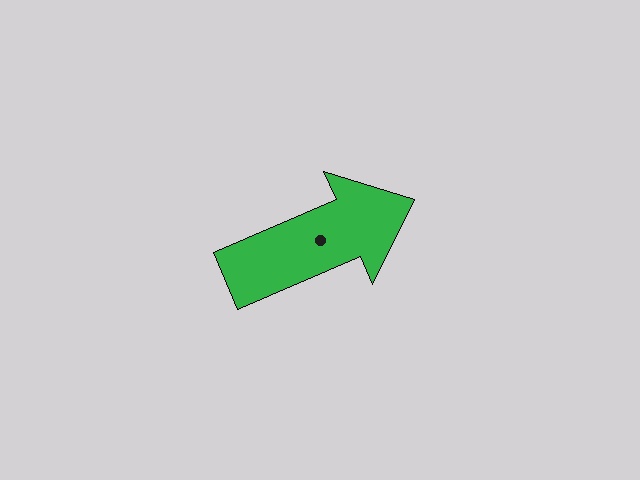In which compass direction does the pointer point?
Northeast.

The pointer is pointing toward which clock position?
Roughly 2 o'clock.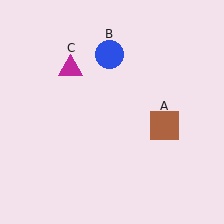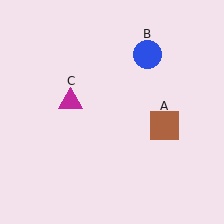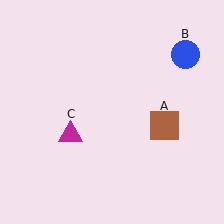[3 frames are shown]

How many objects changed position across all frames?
2 objects changed position: blue circle (object B), magenta triangle (object C).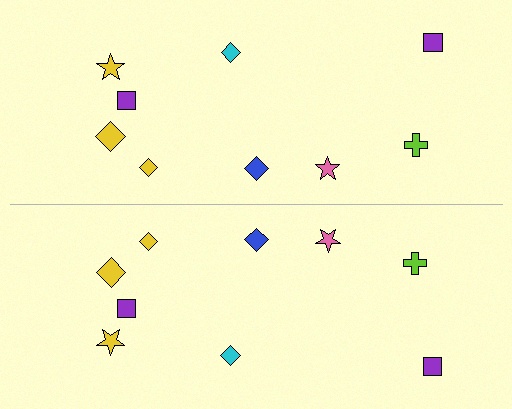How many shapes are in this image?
There are 18 shapes in this image.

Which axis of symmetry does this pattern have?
The pattern has a horizontal axis of symmetry running through the center of the image.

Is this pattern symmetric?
Yes, this pattern has bilateral (reflection) symmetry.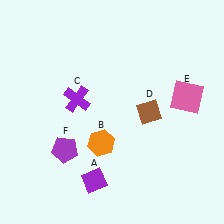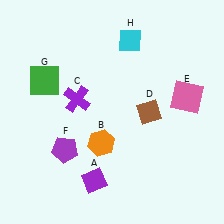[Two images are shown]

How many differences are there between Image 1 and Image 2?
There are 2 differences between the two images.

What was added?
A green square (G), a cyan diamond (H) were added in Image 2.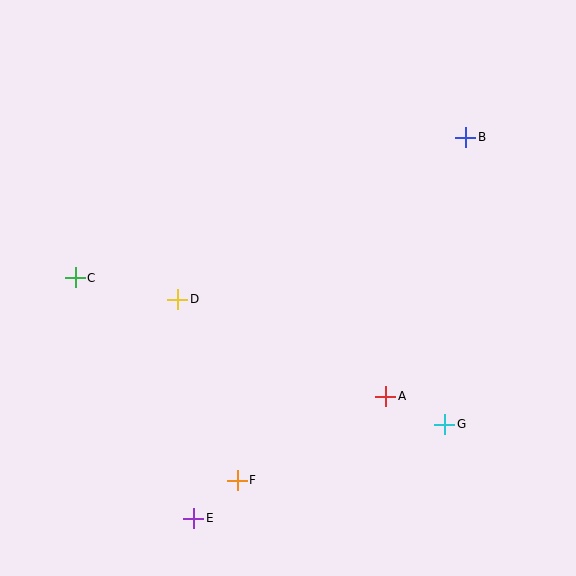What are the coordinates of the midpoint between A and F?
The midpoint between A and F is at (312, 438).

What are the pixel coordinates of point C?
Point C is at (75, 278).